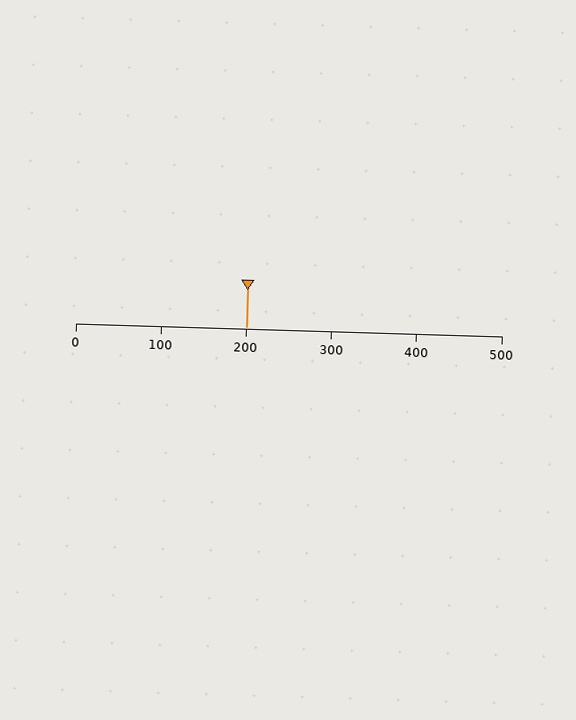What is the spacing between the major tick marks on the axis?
The major ticks are spaced 100 apart.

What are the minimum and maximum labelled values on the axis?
The axis runs from 0 to 500.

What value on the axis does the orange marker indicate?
The marker indicates approximately 200.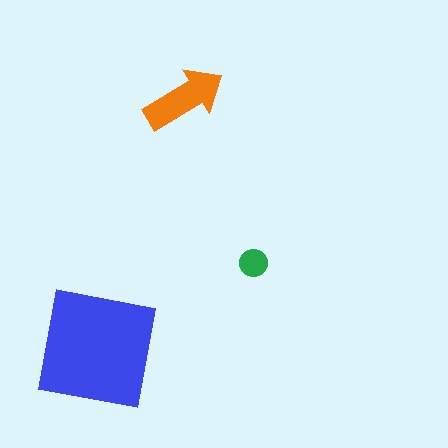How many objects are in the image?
There are 3 objects in the image.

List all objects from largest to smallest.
The blue square, the orange arrow, the green circle.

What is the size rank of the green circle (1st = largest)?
3rd.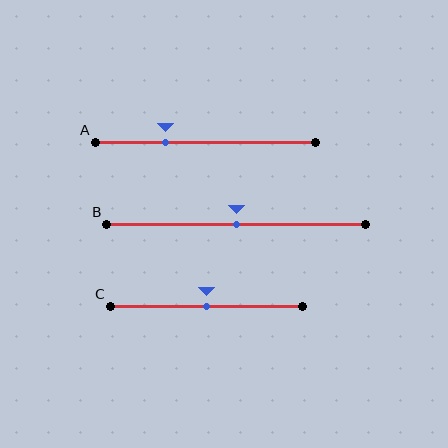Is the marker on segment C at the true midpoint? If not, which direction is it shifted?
Yes, the marker on segment C is at the true midpoint.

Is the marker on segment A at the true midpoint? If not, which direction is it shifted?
No, the marker on segment A is shifted to the left by about 18% of the segment length.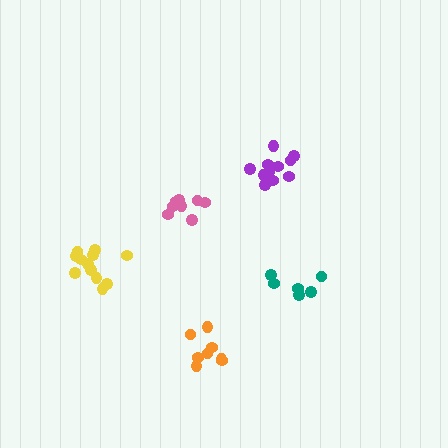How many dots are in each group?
Group 1: 6 dots, Group 2: 8 dots, Group 3: 8 dots, Group 4: 12 dots, Group 5: 12 dots (46 total).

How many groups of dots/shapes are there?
There are 5 groups.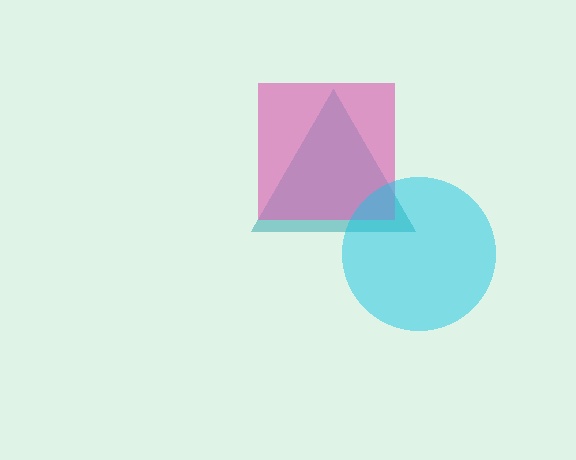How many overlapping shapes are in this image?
There are 3 overlapping shapes in the image.